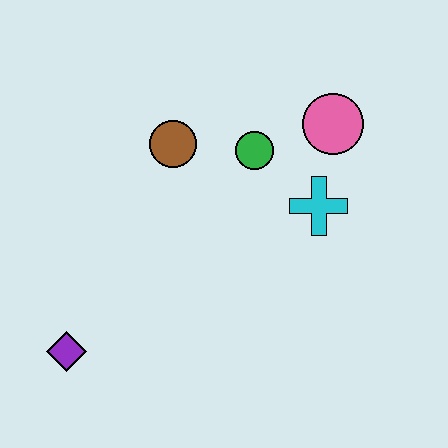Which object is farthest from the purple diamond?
The pink circle is farthest from the purple diamond.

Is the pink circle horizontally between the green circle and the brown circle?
No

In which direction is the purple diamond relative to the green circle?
The purple diamond is below the green circle.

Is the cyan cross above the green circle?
No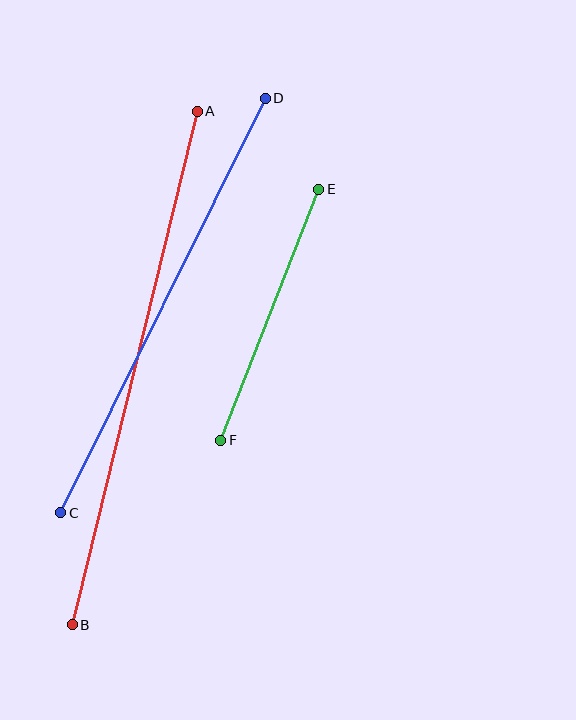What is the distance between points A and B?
The distance is approximately 529 pixels.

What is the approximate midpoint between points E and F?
The midpoint is at approximately (270, 315) pixels.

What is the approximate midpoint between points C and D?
The midpoint is at approximately (163, 305) pixels.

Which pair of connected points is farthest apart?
Points A and B are farthest apart.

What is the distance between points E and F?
The distance is approximately 269 pixels.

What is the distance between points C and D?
The distance is approximately 462 pixels.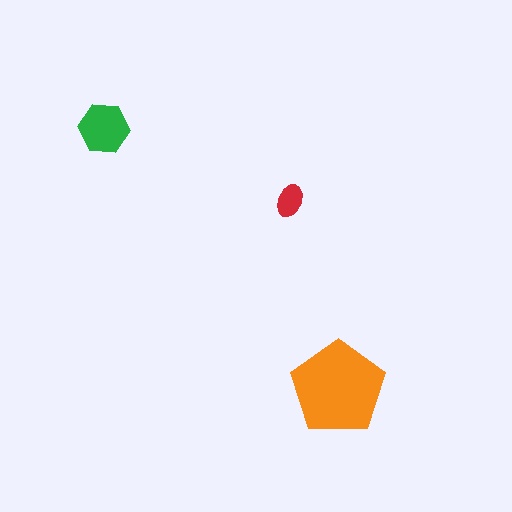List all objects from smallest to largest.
The red ellipse, the green hexagon, the orange pentagon.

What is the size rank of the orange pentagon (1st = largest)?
1st.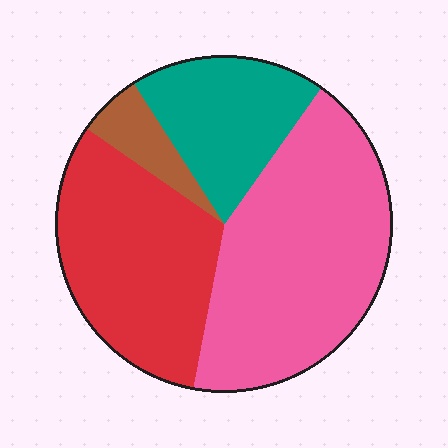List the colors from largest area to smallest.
From largest to smallest: pink, red, teal, brown.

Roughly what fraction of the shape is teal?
Teal covers around 20% of the shape.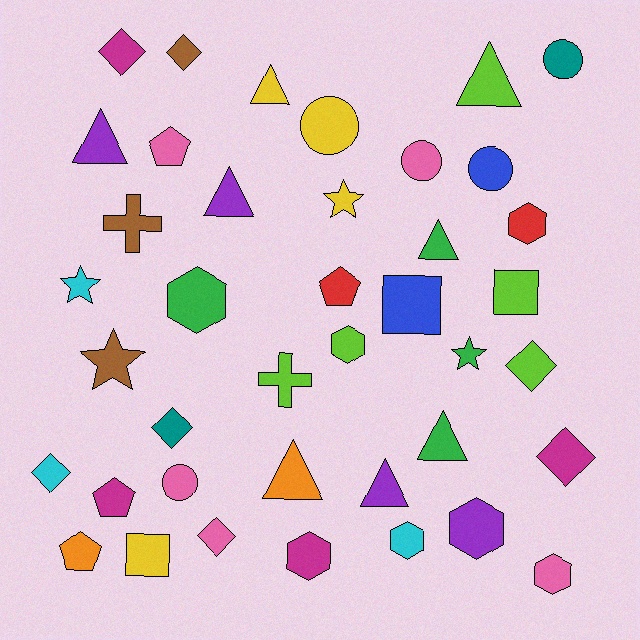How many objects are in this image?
There are 40 objects.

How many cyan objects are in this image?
There are 3 cyan objects.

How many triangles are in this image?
There are 8 triangles.